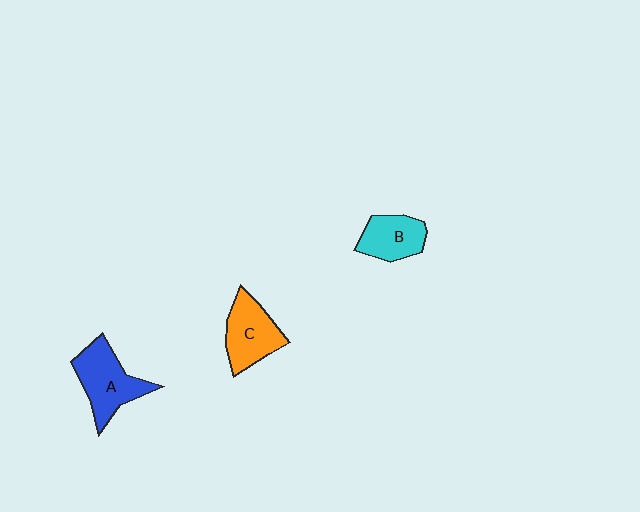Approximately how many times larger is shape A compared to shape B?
Approximately 1.4 times.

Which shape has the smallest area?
Shape B (cyan).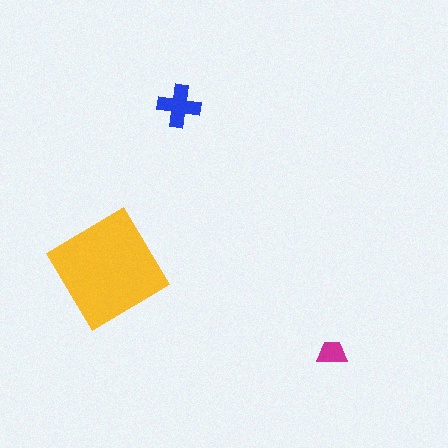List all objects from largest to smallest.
The yellow diamond, the blue cross, the magenta trapezoid.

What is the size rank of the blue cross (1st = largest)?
2nd.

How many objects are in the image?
There are 3 objects in the image.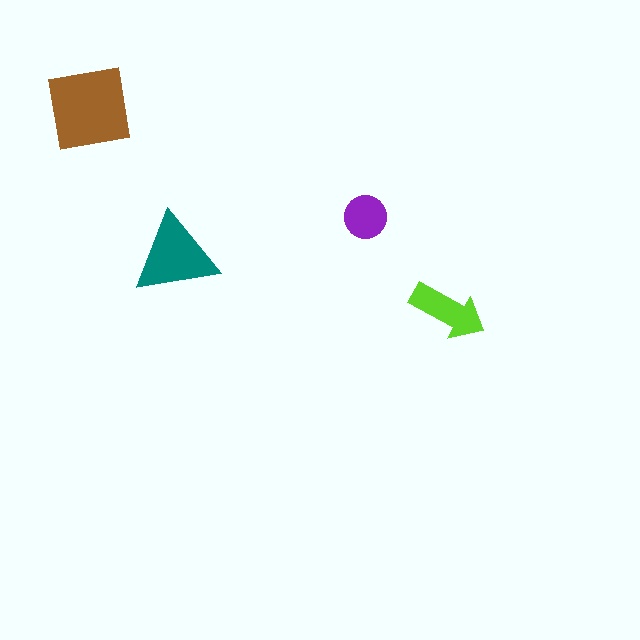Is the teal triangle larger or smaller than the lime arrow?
Larger.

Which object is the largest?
The brown square.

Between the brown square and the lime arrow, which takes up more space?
The brown square.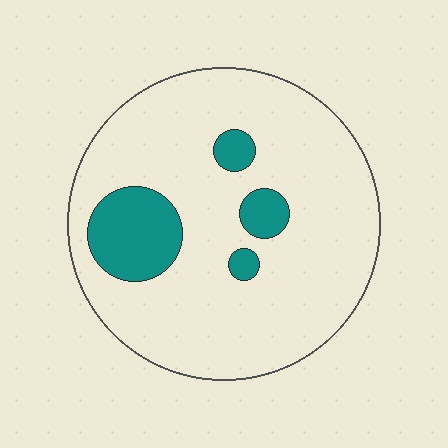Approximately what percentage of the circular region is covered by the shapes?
Approximately 15%.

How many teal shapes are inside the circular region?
4.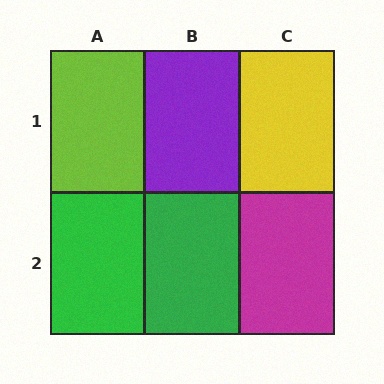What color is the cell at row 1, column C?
Yellow.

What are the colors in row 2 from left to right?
Green, green, magenta.